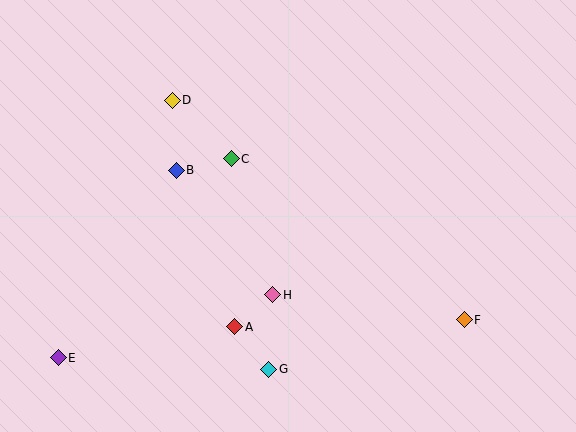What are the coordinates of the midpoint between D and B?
The midpoint between D and B is at (174, 135).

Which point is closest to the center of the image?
Point H at (273, 295) is closest to the center.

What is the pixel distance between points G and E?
The distance between G and E is 211 pixels.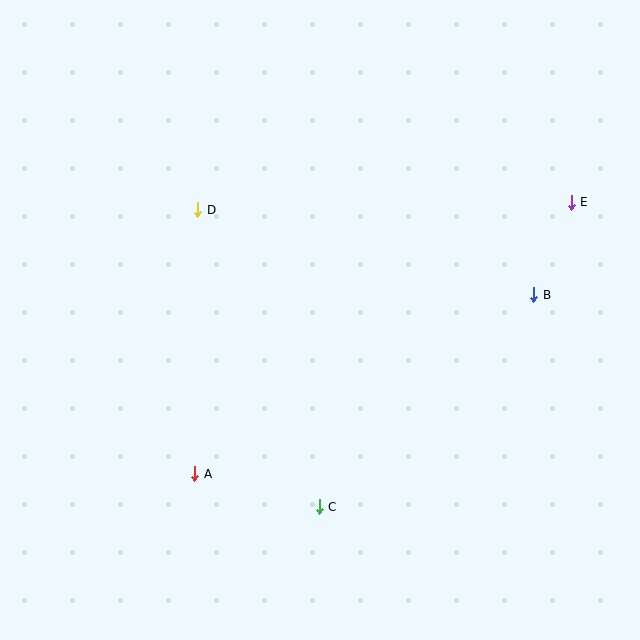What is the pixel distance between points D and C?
The distance between D and C is 321 pixels.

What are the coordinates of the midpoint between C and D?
The midpoint between C and D is at (258, 358).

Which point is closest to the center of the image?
Point D at (198, 210) is closest to the center.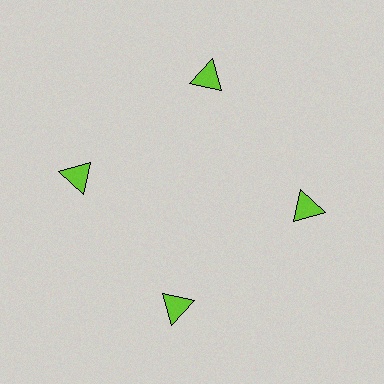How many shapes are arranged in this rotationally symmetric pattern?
There are 4 shapes, arranged in 4 groups of 1.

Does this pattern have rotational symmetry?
Yes, this pattern has 4-fold rotational symmetry. It looks the same after rotating 90 degrees around the center.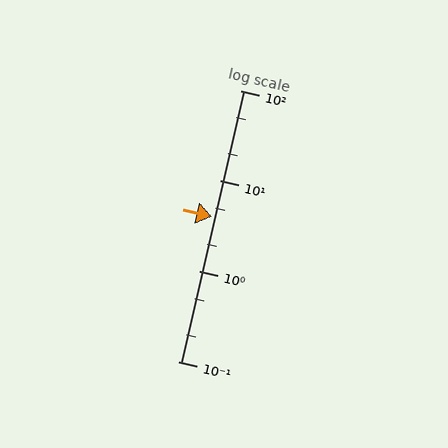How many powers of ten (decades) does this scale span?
The scale spans 3 decades, from 0.1 to 100.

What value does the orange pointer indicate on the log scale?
The pointer indicates approximately 4.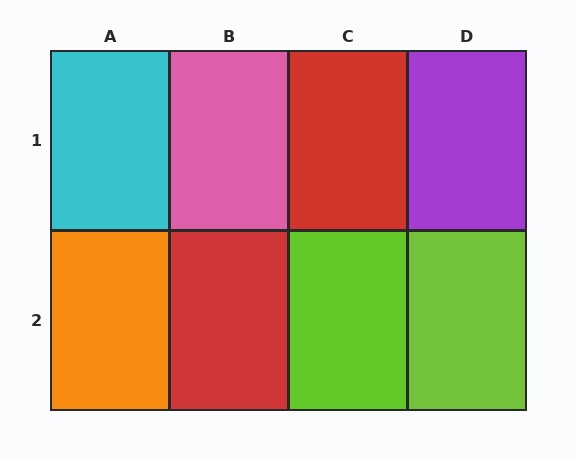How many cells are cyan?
1 cell is cyan.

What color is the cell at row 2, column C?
Lime.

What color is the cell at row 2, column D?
Lime.